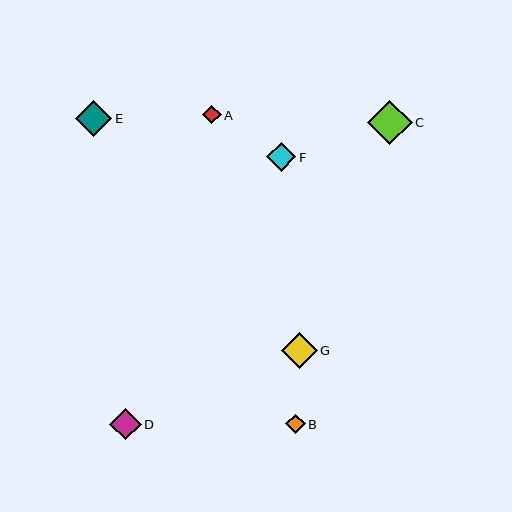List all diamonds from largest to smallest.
From largest to smallest: C, G, E, D, F, B, A.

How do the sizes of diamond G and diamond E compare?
Diamond G and diamond E are approximately the same size.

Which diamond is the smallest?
Diamond A is the smallest with a size of approximately 19 pixels.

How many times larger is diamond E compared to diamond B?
Diamond E is approximately 1.9 times the size of diamond B.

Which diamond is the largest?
Diamond C is the largest with a size of approximately 45 pixels.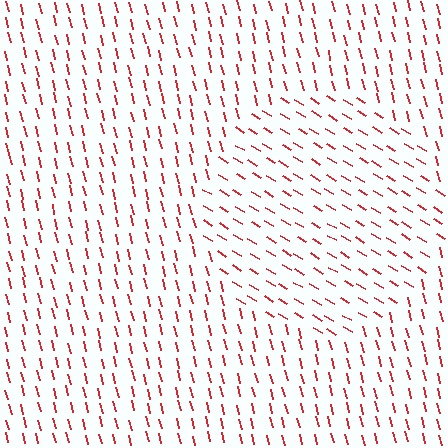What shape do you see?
I see a circle.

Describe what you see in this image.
The image is filled with small red line segments. A circle region in the image has lines oriented differently from the surrounding lines, creating a visible texture boundary.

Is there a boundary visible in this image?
Yes, there is a texture boundary formed by a change in line orientation.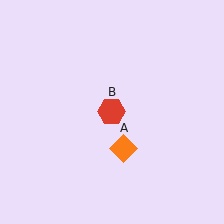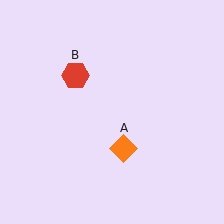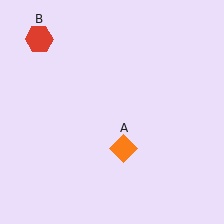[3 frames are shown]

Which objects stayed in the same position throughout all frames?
Orange diamond (object A) remained stationary.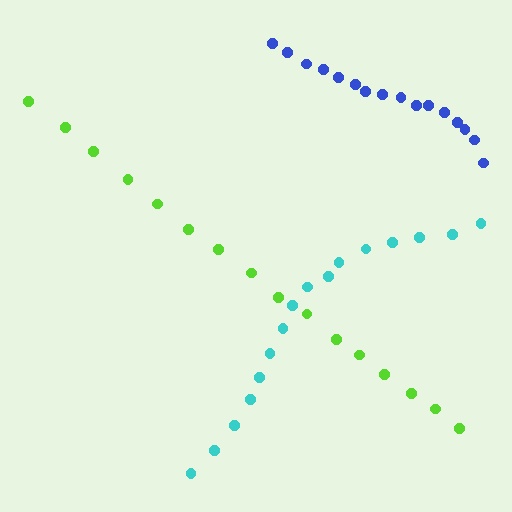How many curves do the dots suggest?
There are 3 distinct paths.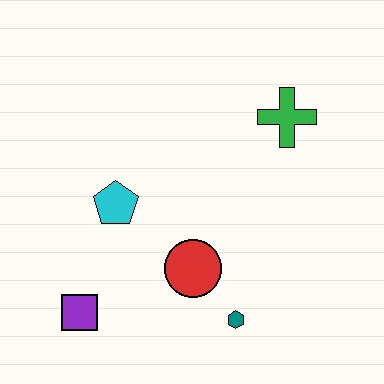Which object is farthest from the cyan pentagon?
The green cross is farthest from the cyan pentagon.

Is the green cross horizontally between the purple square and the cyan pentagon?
No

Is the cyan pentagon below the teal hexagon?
No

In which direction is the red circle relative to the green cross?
The red circle is below the green cross.